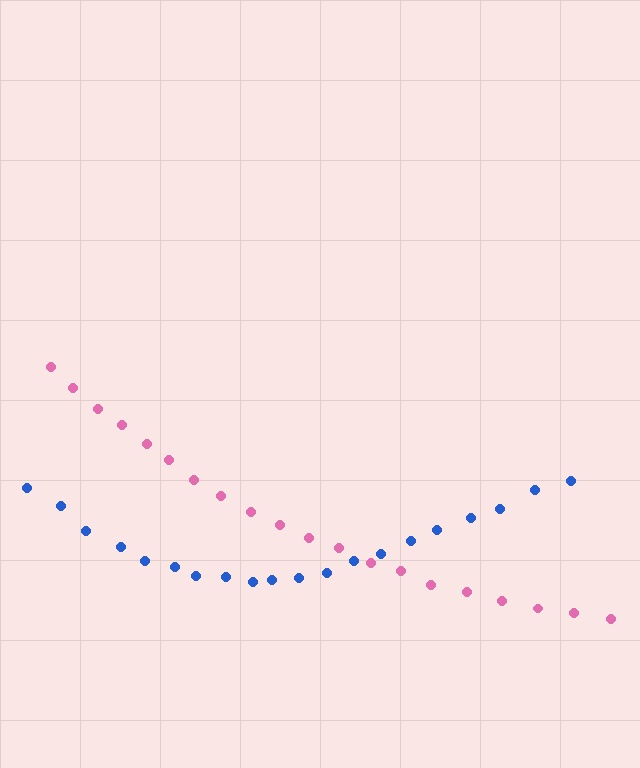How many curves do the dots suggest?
There are 2 distinct paths.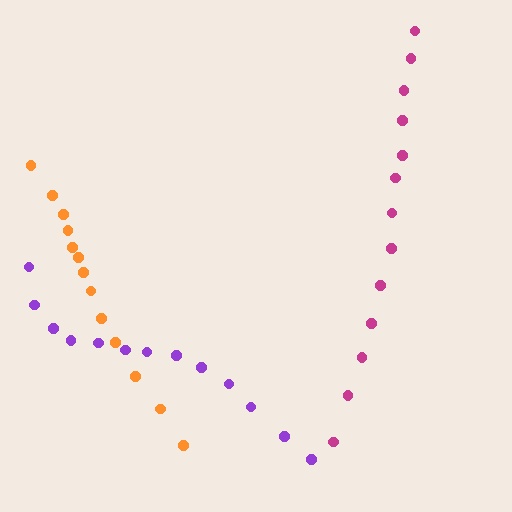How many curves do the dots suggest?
There are 3 distinct paths.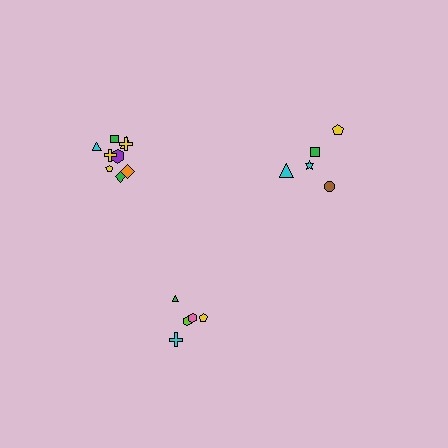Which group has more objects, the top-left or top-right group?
The top-left group.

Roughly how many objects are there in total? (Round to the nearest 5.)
Roughly 20 objects in total.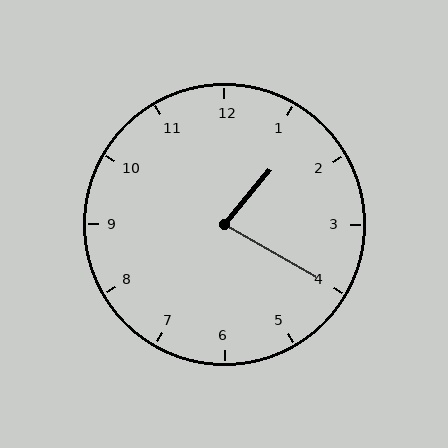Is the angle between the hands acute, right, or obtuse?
It is acute.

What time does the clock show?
1:20.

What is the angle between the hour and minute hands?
Approximately 80 degrees.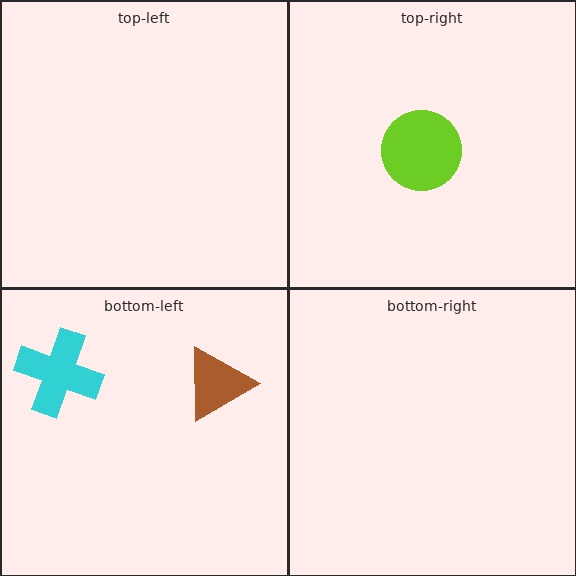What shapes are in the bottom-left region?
The cyan cross, the brown triangle.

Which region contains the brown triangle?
The bottom-left region.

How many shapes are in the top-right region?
1.